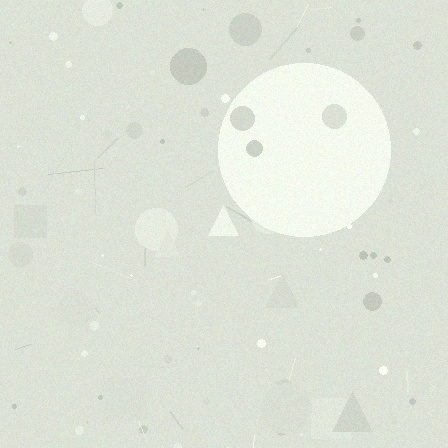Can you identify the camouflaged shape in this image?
The camouflaged shape is a circle.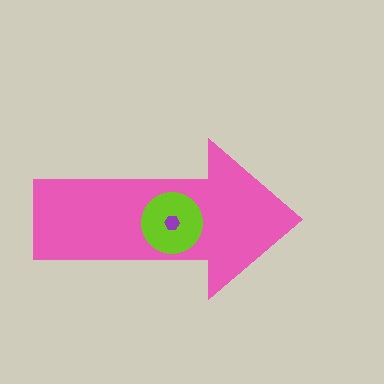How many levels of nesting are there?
3.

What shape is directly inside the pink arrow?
The lime circle.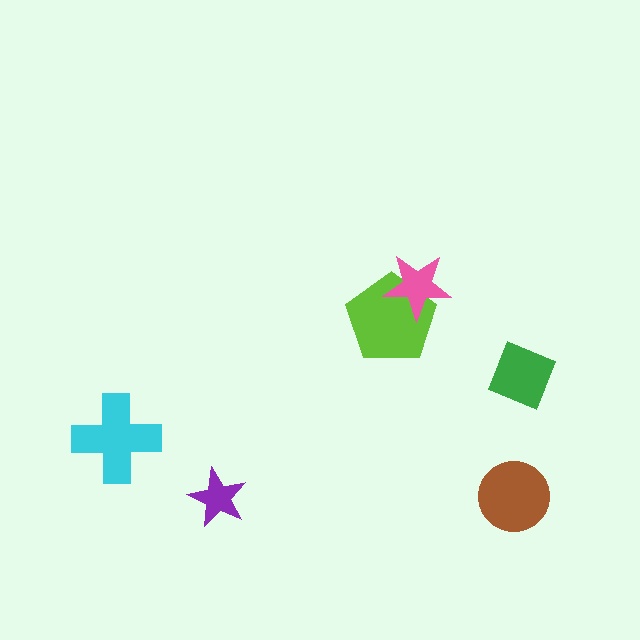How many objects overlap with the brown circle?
0 objects overlap with the brown circle.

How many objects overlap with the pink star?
1 object overlaps with the pink star.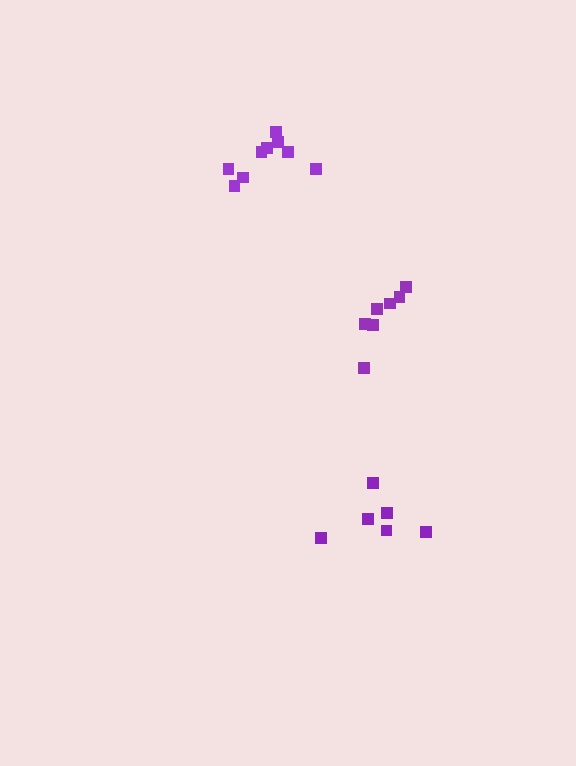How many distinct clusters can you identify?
There are 3 distinct clusters.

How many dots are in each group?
Group 1: 7 dots, Group 2: 6 dots, Group 3: 9 dots (22 total).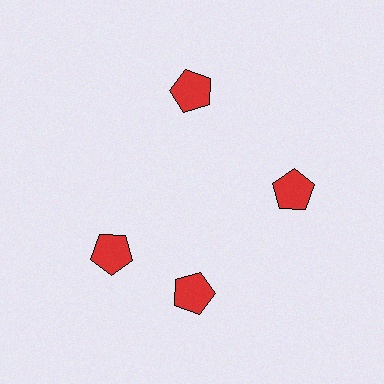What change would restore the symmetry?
The symmetry would be restored by rotating it back into even spacing with its neighbors so that all 4 pentagons sit at equal angles and equal distance from the center.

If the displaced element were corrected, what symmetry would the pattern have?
It would have 4-fold rotational symmetry — the pattern would map onto itself every 90 degrees.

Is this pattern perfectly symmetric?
No. The 4 red pentagons are arranged in a ring, but one element near the 9 o'clock position is rotated out of alignment along the ring, breaking the 4-fold rotational symmetry.